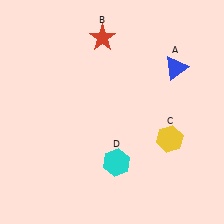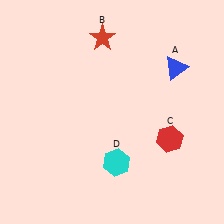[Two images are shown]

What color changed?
The hexagon (C) changed from yellow in Image 1 to red in Image 2.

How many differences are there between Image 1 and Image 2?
There is 1 difference between the two images.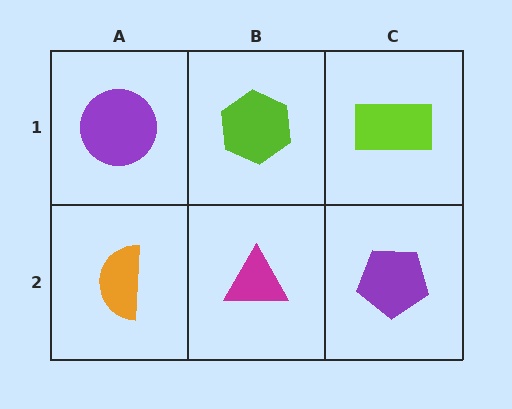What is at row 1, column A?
A purple circle.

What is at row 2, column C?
A purple pentagon.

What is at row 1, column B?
A lime hexagon.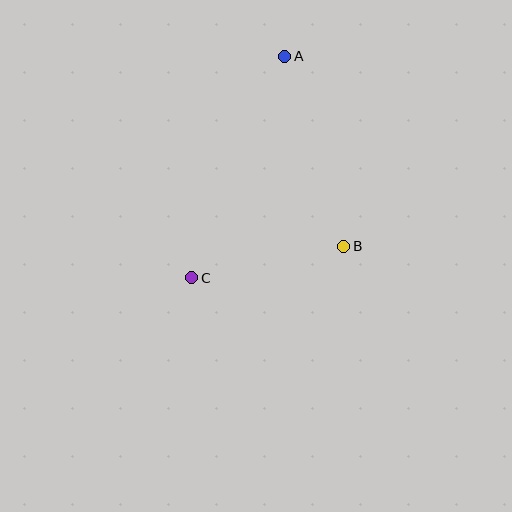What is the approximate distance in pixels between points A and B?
The distance between A and B is approximately 199 pixels.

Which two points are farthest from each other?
Points A and C are farthest from each other.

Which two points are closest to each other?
Points B and C are closest to each other.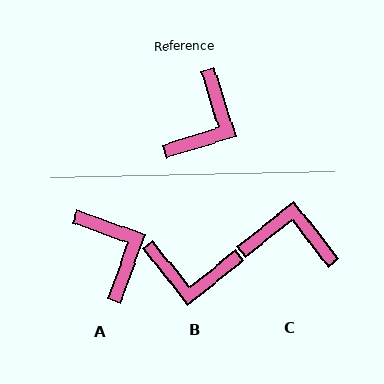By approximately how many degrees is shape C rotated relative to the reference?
Approximately 111 degrees counter-clockwise.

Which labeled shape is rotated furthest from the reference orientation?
C, about 111 degrees away.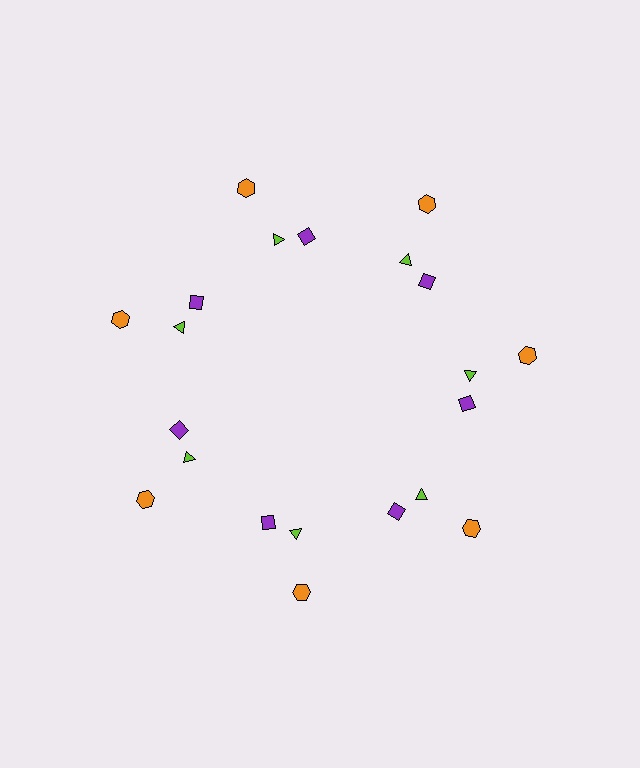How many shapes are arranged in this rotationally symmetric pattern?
There are 21 shapes, arranged in 7 groups of 3.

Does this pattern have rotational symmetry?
Yes, this pattern has 7-fold rotational symmetry. It looks the same after rotating 51 degrees around the center.